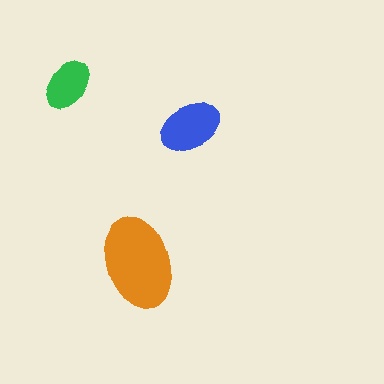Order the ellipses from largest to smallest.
the orange one, the blue one, the green one.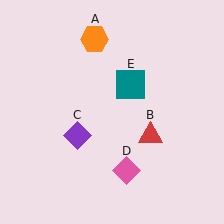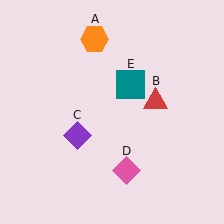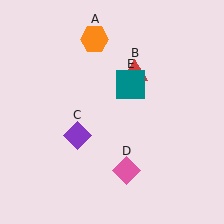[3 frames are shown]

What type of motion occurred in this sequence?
The red triangle (object B) rotated counterclockwise around the center of the scene.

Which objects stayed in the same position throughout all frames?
Orange hexagon (object A) and purple diamond (object C) and pink diamond (object D) and teal square (object E) remained stationary.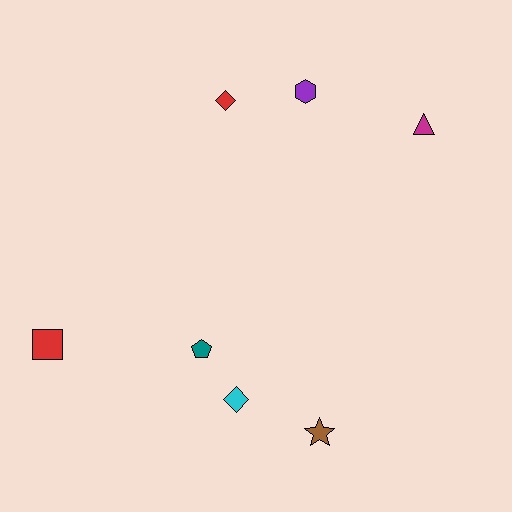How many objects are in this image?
There are 7 objects.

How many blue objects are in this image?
There are no blue objects.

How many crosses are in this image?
There are no crosses.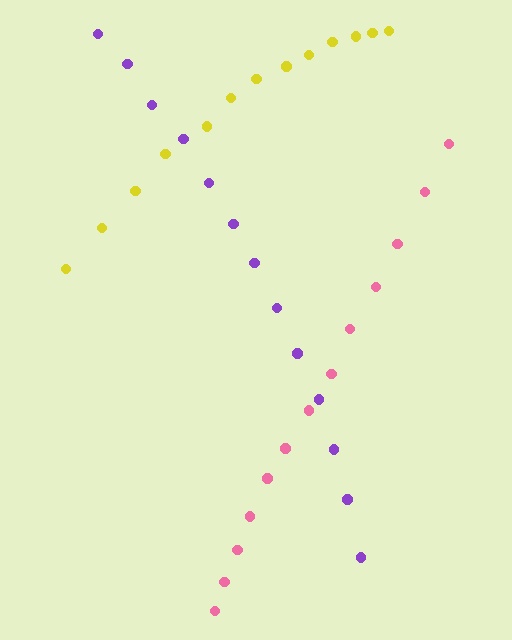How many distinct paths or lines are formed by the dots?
There are 3 distinct paths.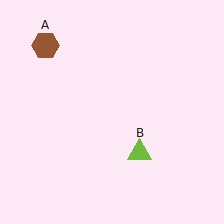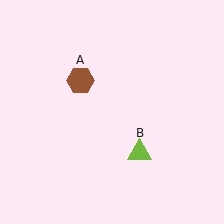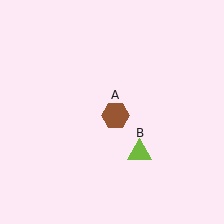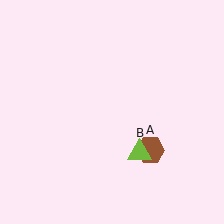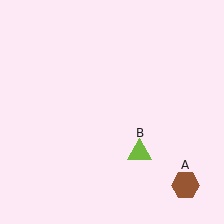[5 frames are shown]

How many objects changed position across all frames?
1 object changed position: brown hexagon (object A).